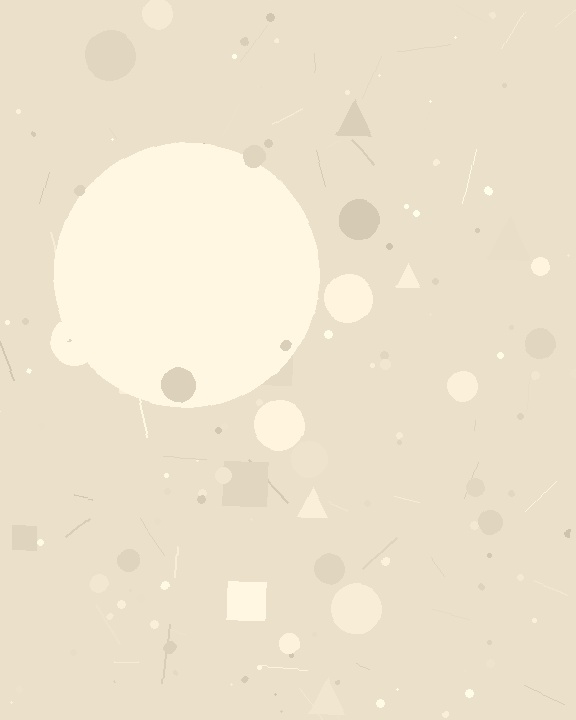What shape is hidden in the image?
A circle is hidden in the image.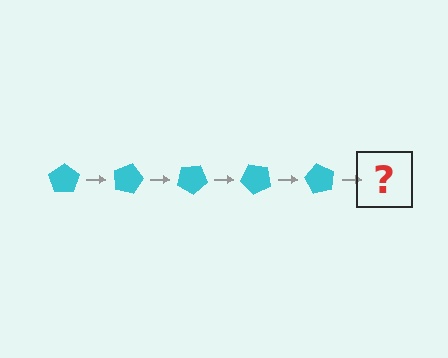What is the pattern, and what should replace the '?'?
The pattern is that the pentagon rotates 15 degrees each step. The '?' should be a cyan pentagon rotated 75 degrees.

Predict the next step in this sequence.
The next step is a cyan pentagon rotated 75 degrees.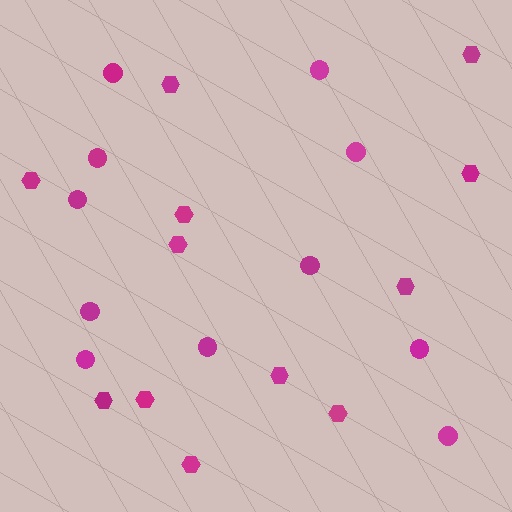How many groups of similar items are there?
There are 2 groups: one group of hexagons (12) and one group of circles (11).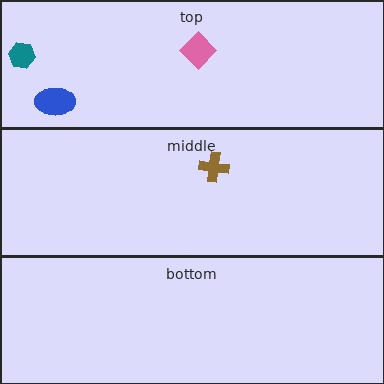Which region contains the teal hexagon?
The top region.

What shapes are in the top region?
The blue ellipse, the pink diamond, the teal hexagon.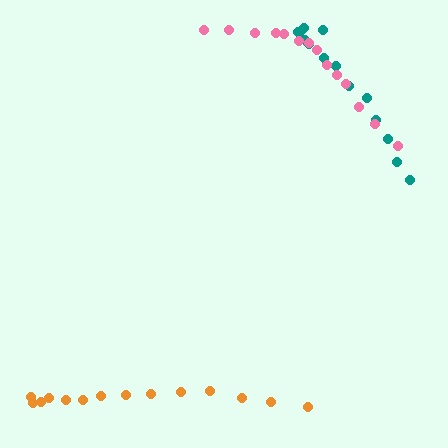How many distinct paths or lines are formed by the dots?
There are 3 distinct paths.